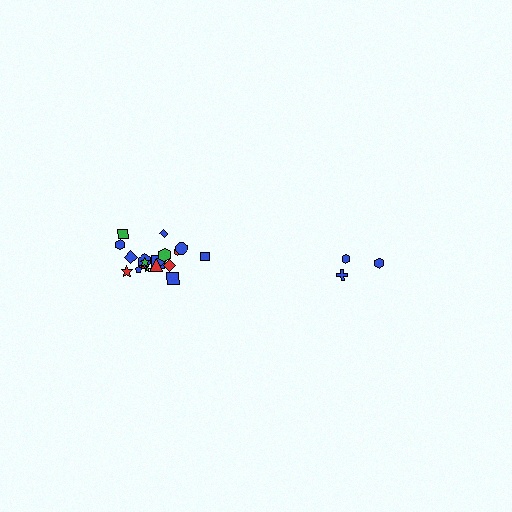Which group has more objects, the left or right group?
The left group.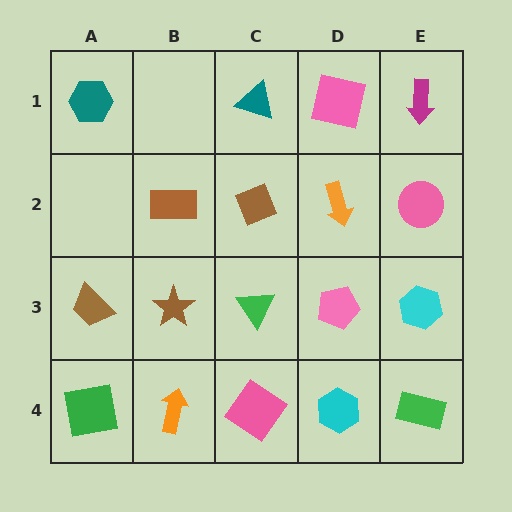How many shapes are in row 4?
5 shapes.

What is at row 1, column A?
A teal hexagon.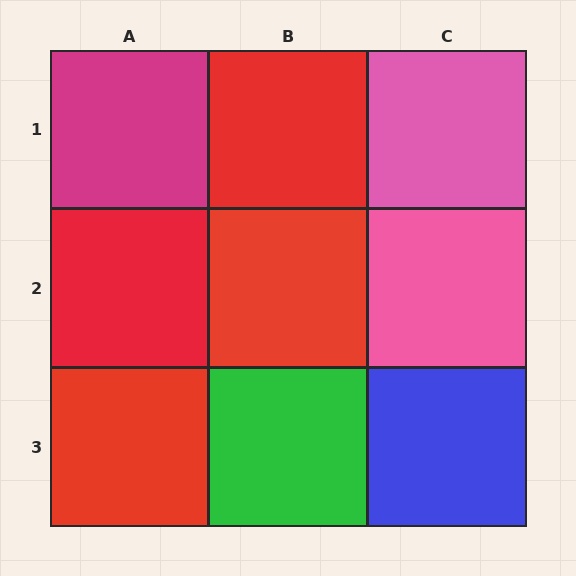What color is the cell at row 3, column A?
Red.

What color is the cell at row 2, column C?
Pink.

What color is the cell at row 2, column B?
Red.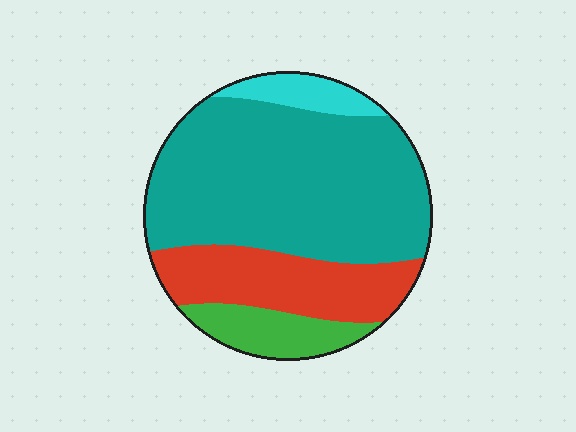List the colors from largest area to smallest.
From largest to smallest: teal, red, green, cyan.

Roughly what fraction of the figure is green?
Green takes up about one tenth (1/10) of the figure.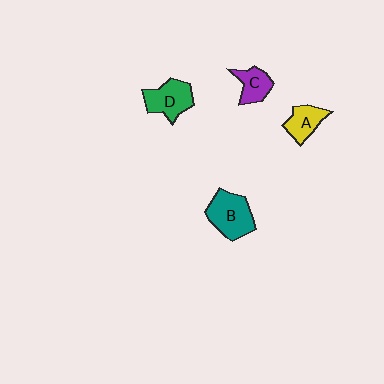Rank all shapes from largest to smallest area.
From largest to smallest: B (teal), D (green), A (yellow), C (purple).